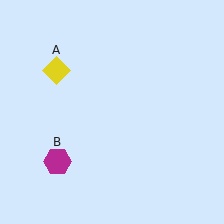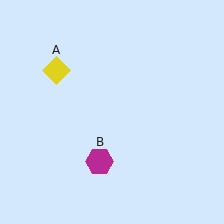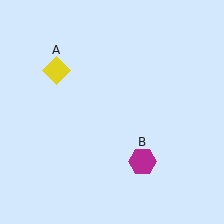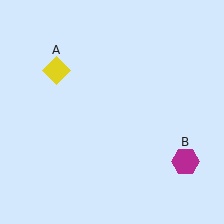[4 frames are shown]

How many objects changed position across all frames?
1 object changed position: magenta hexagon (object B).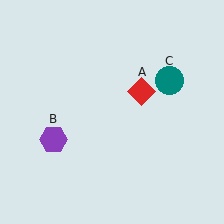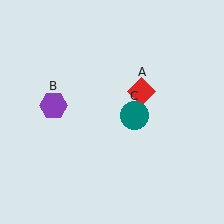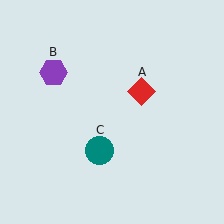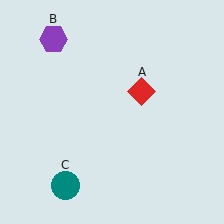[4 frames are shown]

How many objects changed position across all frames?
2 objects changed position: purple hexagon (object B), teal circle (object C).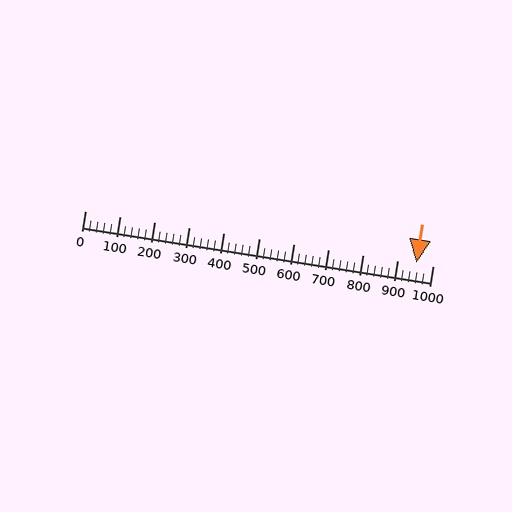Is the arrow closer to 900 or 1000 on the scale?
The arrow is closer to 1000.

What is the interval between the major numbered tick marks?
The major tick marks are spaced 100 units apart.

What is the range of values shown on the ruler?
The ruler shows values from 0 to 1000.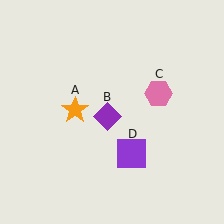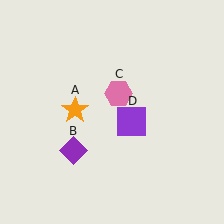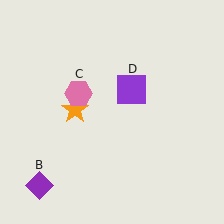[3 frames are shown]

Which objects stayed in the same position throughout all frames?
Orange star (object A) remained stationary.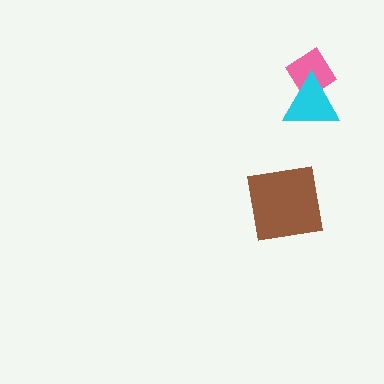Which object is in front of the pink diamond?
The cyan triangle is in front of the pink diamond.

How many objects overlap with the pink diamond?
1 object overlaps with the pink diamond.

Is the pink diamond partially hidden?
Yes, it is partially covered by another shape.